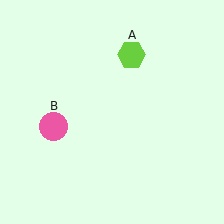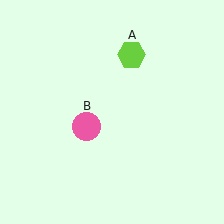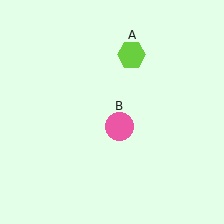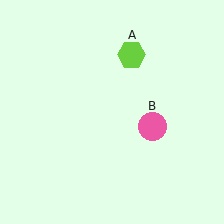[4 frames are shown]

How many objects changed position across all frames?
1 object changed position: pink circle (object B).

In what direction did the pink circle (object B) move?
The pink circle (object B) moved right.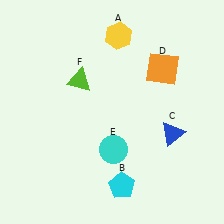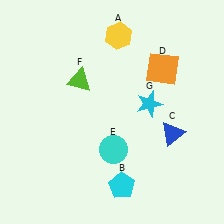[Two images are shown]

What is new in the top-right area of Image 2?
A cyan star (G) was added in the top-right area of Image 2.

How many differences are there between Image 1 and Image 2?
There is 1 difference between the two images.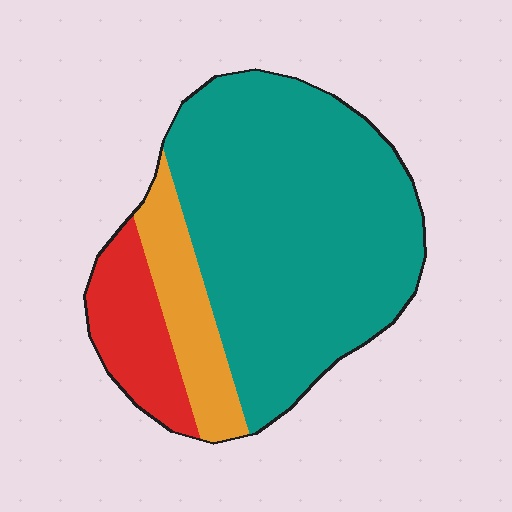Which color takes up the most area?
Teal, at roughly 70%.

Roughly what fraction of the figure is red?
Red covers about 15% of the figure.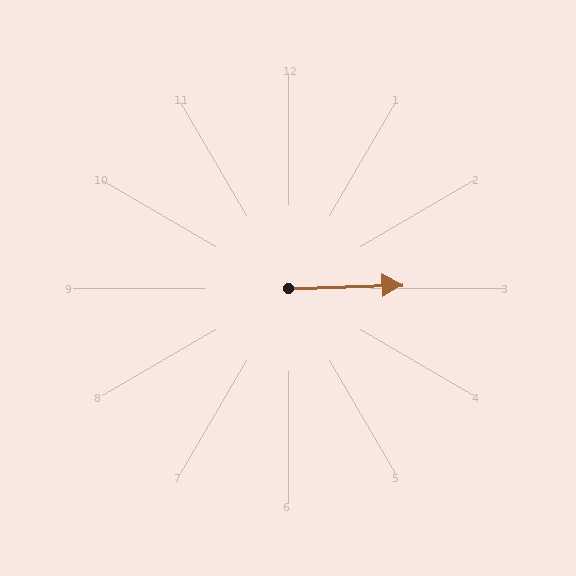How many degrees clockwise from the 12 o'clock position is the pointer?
Approximately 88 degrees.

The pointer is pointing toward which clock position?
Roughly 3 o'clock.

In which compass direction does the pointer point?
East.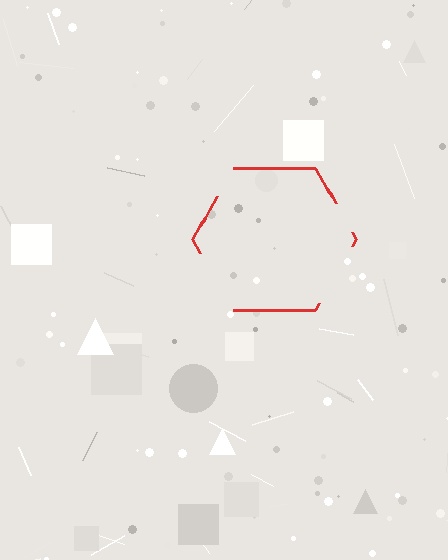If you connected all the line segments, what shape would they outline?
They would outline a hexagon.